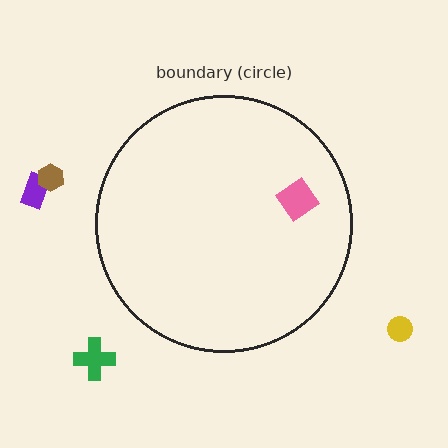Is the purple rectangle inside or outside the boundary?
Outside.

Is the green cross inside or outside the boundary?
Outside.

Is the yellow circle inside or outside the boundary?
Outside.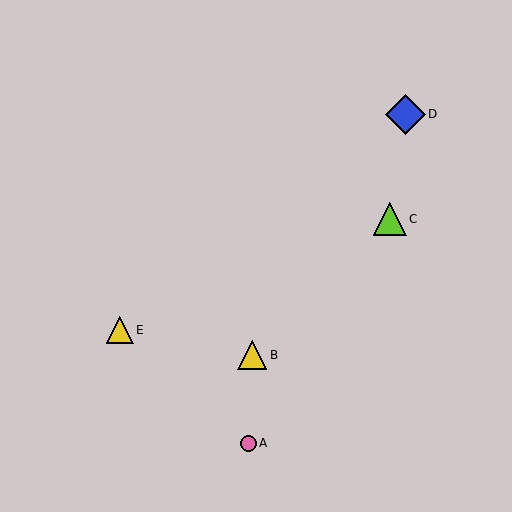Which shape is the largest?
The blue diamond (labeled D) is the largest.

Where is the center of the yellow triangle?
The center of the yellow triangle is at (120, 330).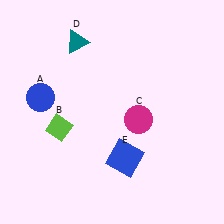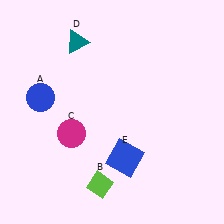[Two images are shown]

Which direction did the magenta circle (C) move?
The magenta circle (C) moved left.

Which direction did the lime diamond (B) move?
The lime diamond (B) moved down.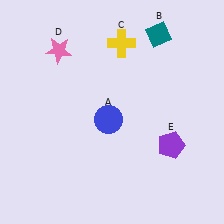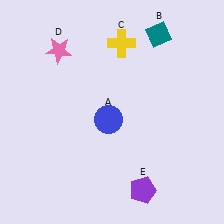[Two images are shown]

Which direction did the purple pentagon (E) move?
The purple pentagon (E) moved down.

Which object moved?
The purple pentagon (E) moved down.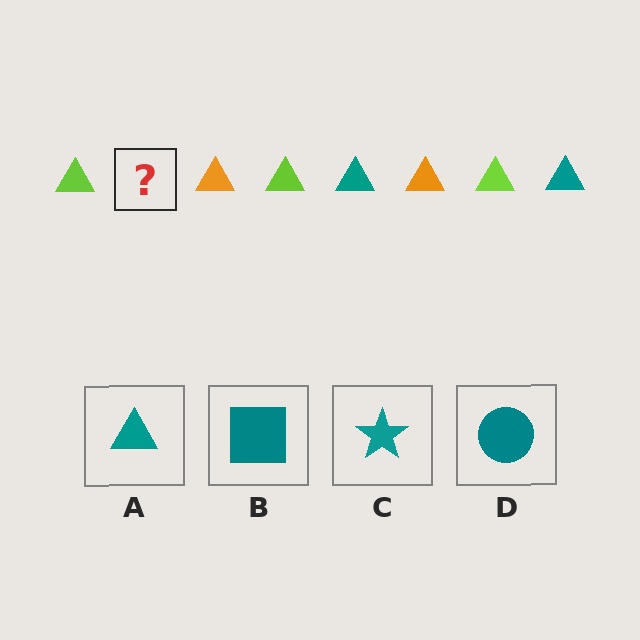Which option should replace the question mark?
Option A.